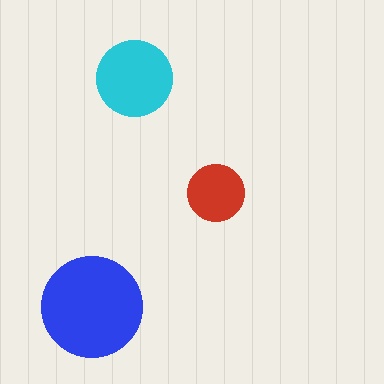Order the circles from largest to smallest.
the blue one, the cyan one, the red one.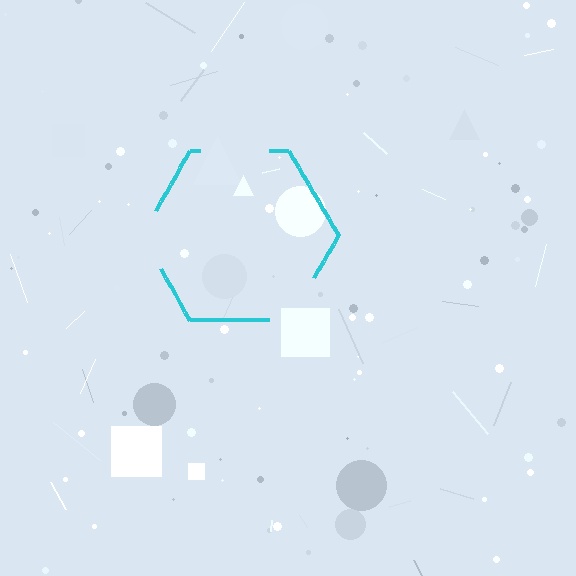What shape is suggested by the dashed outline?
The dashed outline suggests a hexagon.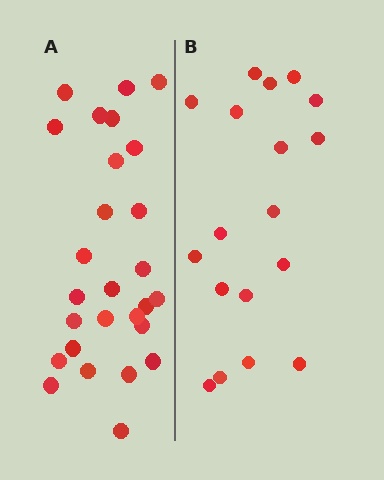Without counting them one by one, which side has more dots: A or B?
Region A (the left region) has more dots.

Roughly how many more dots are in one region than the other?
Region A has roughly 8 or so more dots than region B.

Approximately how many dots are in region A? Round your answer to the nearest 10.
About 30 dots. (The exact count is 27, which rounds to 30.)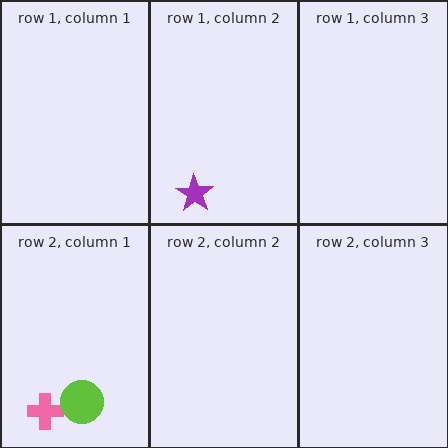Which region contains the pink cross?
The row 2, column 1 region.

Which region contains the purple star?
The row 1, column 2 region.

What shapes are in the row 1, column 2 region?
The purple star.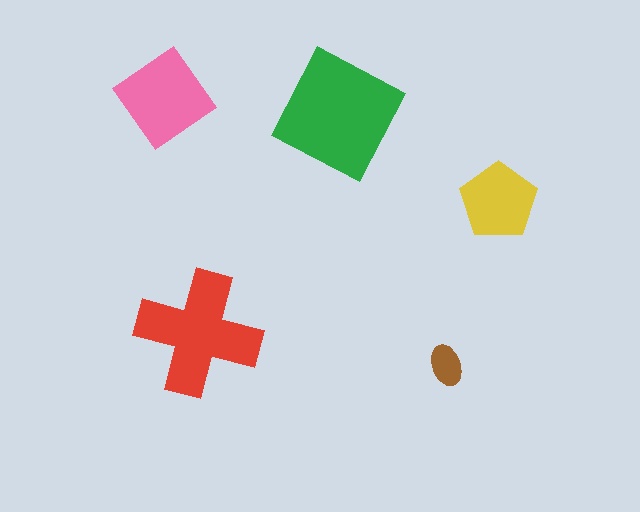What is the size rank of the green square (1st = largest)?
1st.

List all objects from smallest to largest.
The brown ellipse, the yellow pentagon, the pink diamond, the red cross, the green square.